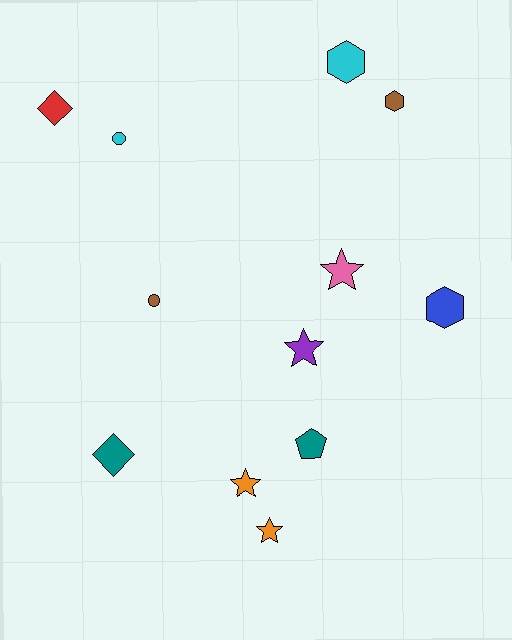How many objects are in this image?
There are 12 objects.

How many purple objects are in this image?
There is 1 purple object.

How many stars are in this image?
There are 4 stars.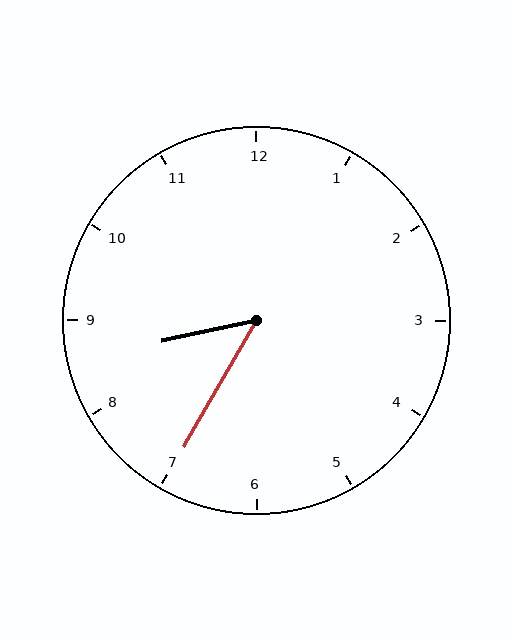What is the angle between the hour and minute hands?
Approximately 48 degrees.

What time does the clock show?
8:35.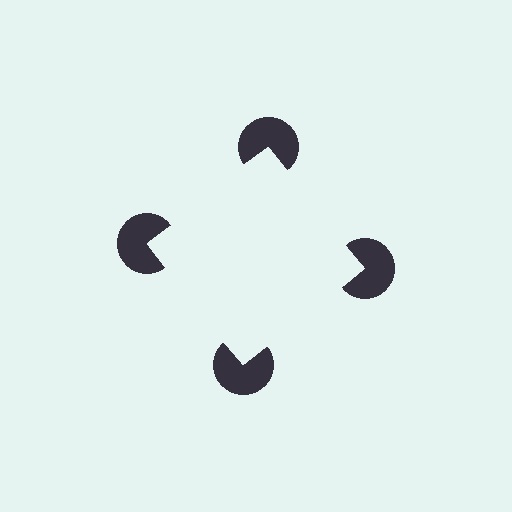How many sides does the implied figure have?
4 sides.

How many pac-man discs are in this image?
There are 4 — one at each vertex of the illusory square.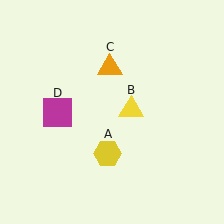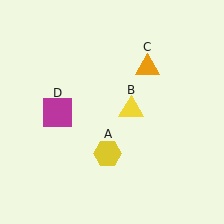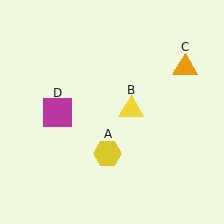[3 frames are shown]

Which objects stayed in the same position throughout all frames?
Yellow hexagon (object A) and yellow triangle (object B) and magenta square (object D) remained stationary.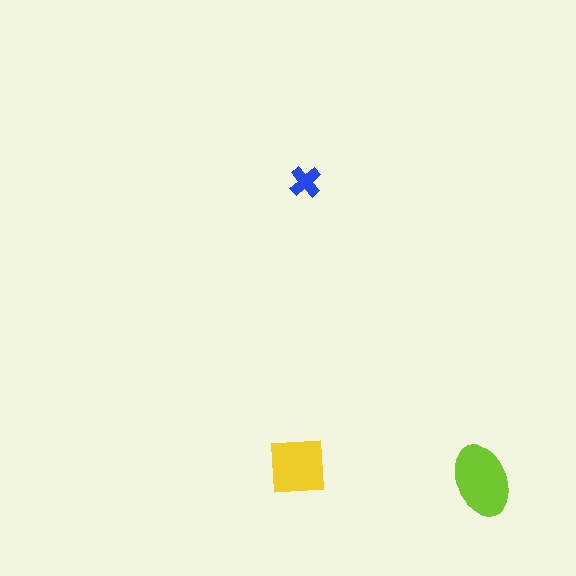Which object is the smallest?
The blue cross.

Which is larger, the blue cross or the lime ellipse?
The lime ellipse.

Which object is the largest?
The lime ellipse.